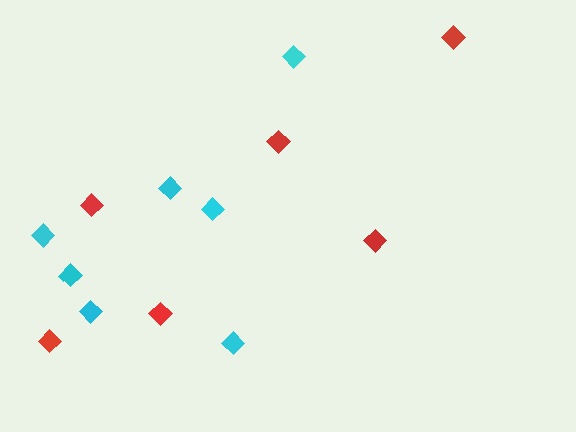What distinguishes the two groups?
There are 2 groups: one group of cyan diamonds (7) and one group of red diamonds (6).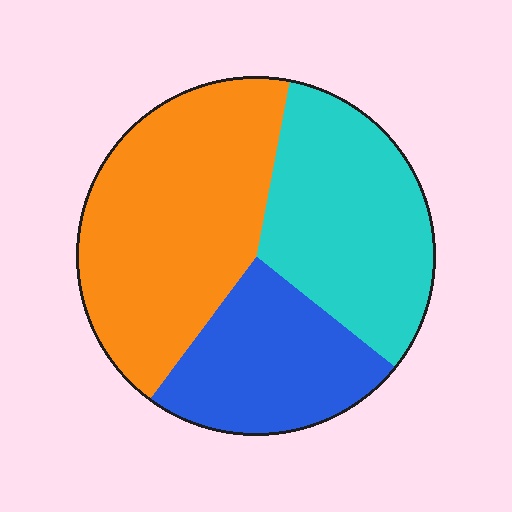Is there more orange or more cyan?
Orange.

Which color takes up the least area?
Blue, at roughly 25%.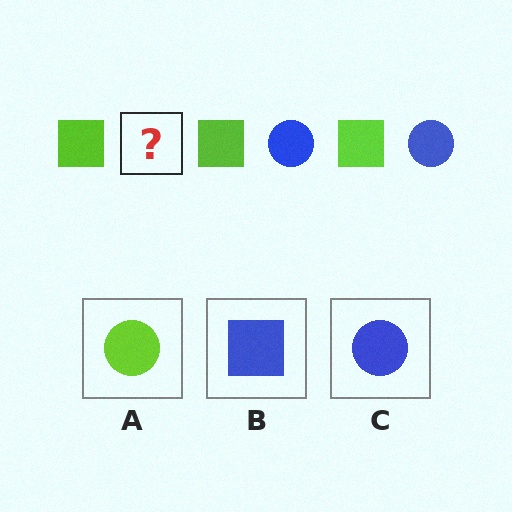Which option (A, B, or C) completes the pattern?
C.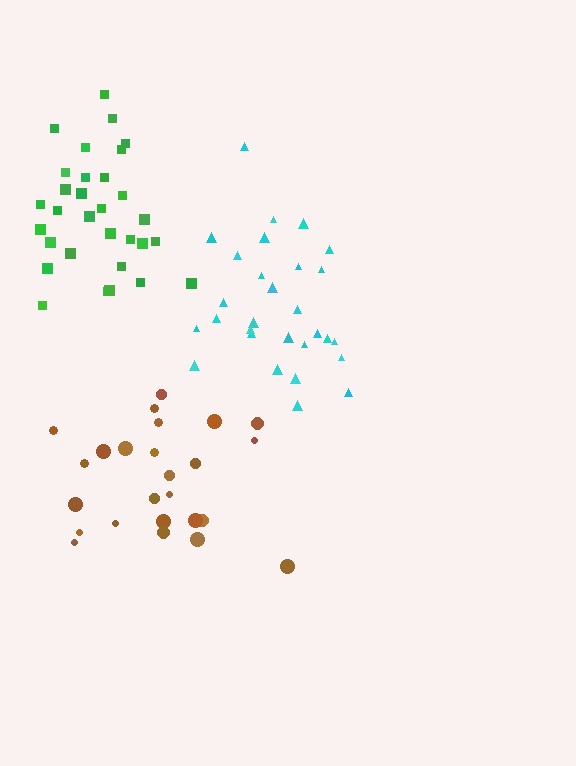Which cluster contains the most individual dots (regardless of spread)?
Green (31).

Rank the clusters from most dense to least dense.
green, cyan, brown.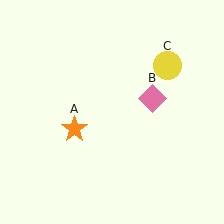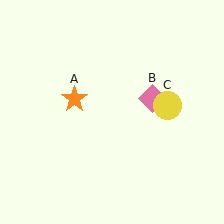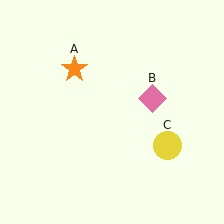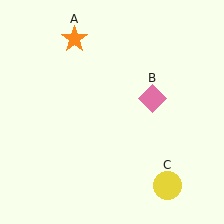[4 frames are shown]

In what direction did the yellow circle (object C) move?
The yellow circle (object C) moved down.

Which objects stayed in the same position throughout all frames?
Pink diamond (object B) remained stationary.